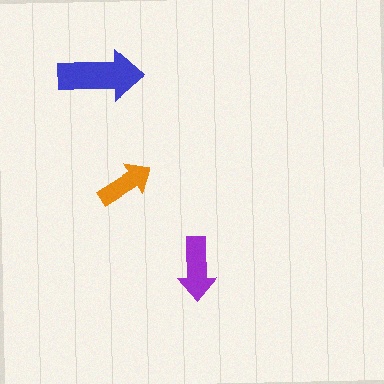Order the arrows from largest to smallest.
the blue one, the purple one, the orange one.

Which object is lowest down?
The purple arrow is bottommost.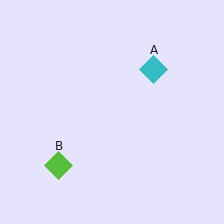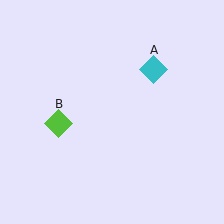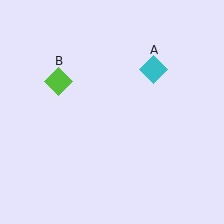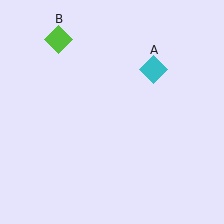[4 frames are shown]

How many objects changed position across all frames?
1 object changed position: lime diamond (object B).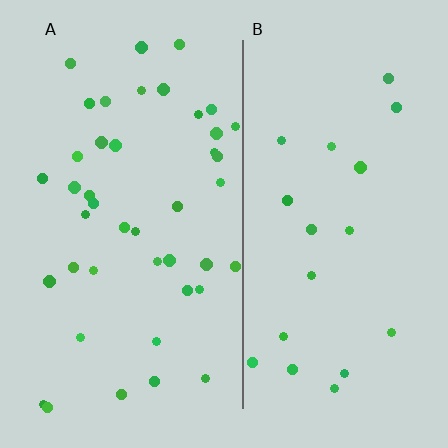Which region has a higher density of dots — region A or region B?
A (the left).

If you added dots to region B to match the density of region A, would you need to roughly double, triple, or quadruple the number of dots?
Approximately double.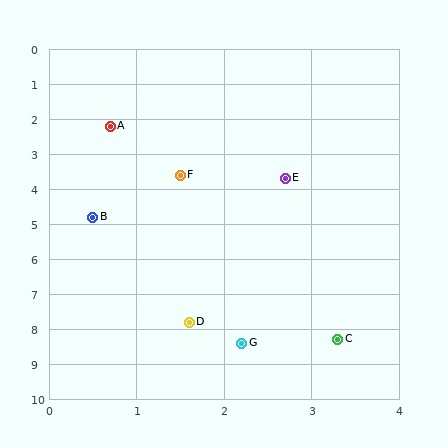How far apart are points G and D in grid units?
Points G and D are about 0.8 grid units apart.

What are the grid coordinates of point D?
Point D is at approximately (1.6, 7.8).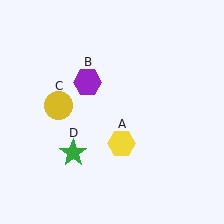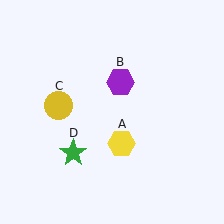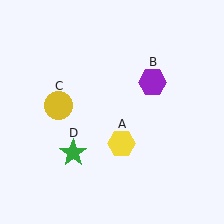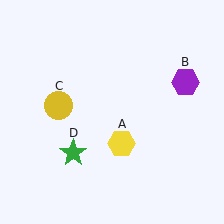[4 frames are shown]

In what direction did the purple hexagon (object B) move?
The purple hexagon (object B) moved right.